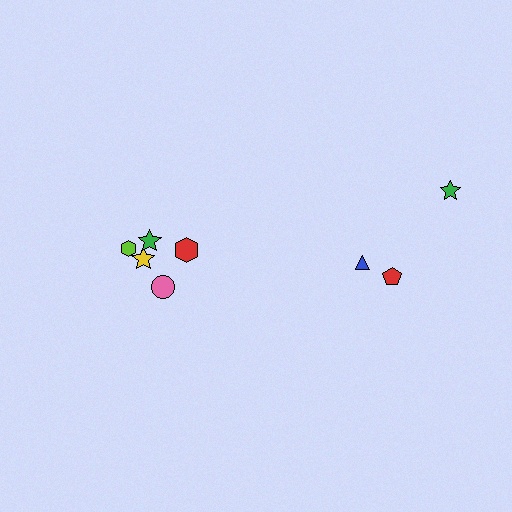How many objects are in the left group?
There are 5 objects.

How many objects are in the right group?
There are 3 objects.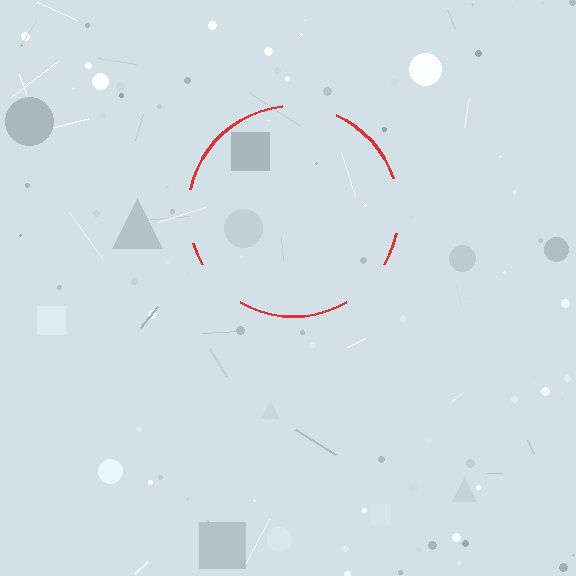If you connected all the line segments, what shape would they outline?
They would outline a circle.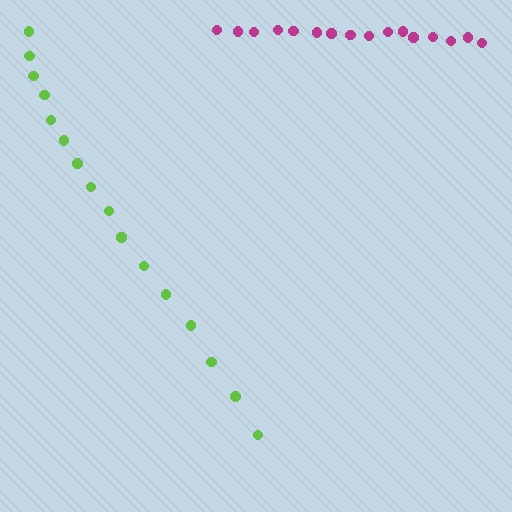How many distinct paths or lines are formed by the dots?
There are 2 distinct paths.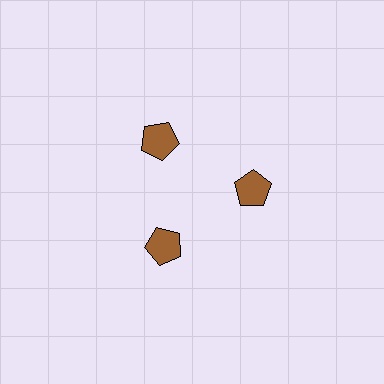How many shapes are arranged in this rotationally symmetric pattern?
There are 3 shapes, arranged in 3 groups of 1.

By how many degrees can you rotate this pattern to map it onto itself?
The pattern maps onto itself every 120 degrees of rotation.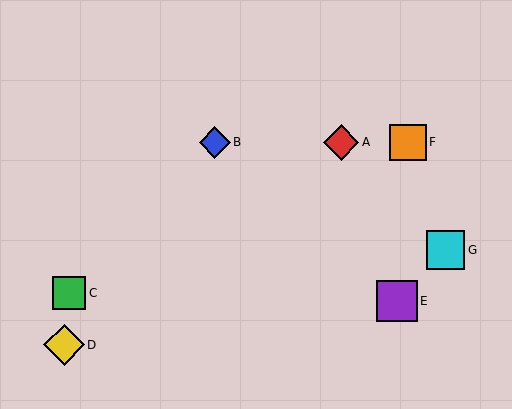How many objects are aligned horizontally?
3 objects (A, B, F) are aligned horizontally.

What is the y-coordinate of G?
Object G is at y≈250.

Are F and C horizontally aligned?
No, F is at y≈142 and C is at y≈293.